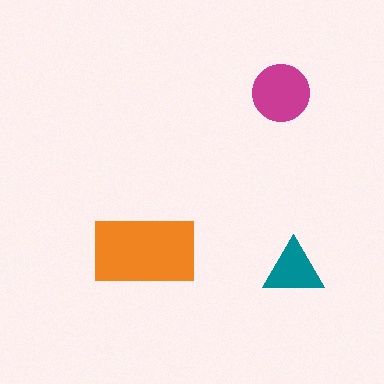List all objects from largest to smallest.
The orange rectangle, the magenta circle, the teal triangle.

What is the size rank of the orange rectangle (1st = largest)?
1st.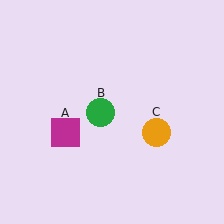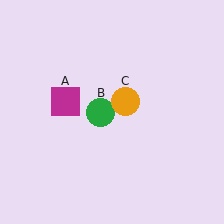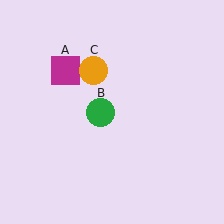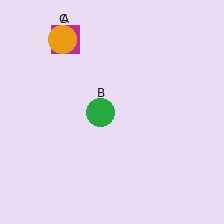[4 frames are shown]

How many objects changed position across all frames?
2 objects changed position: magenta square (object A), orange circle (object C).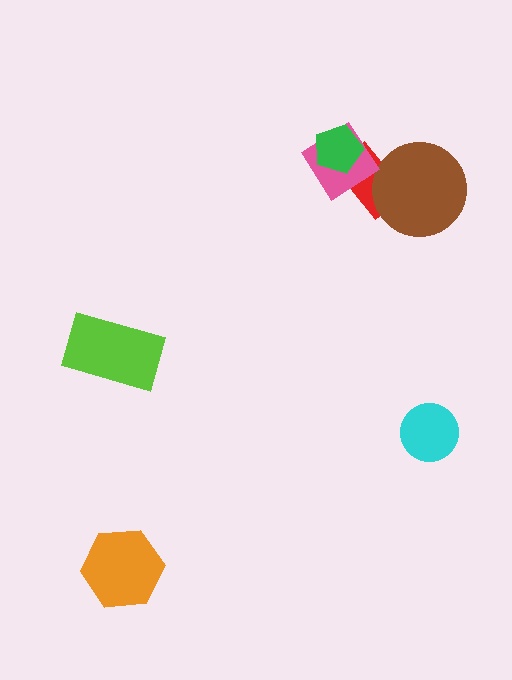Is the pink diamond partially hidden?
Yes, it is partially covered by another shape.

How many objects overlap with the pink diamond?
2 objects overlap with the pink diamond.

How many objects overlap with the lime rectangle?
0 objects overlap with the lime rectangle.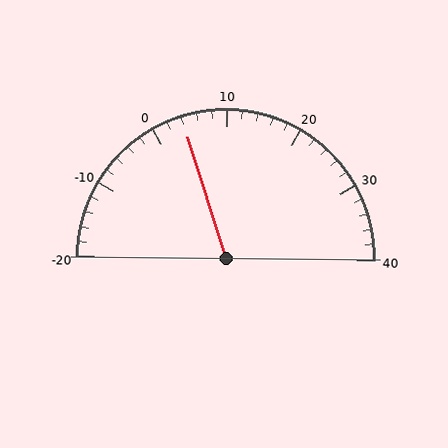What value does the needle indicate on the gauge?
The needle indicates approximately 4.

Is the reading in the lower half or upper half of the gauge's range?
The reading is in the lower half of the range (-20 to 40).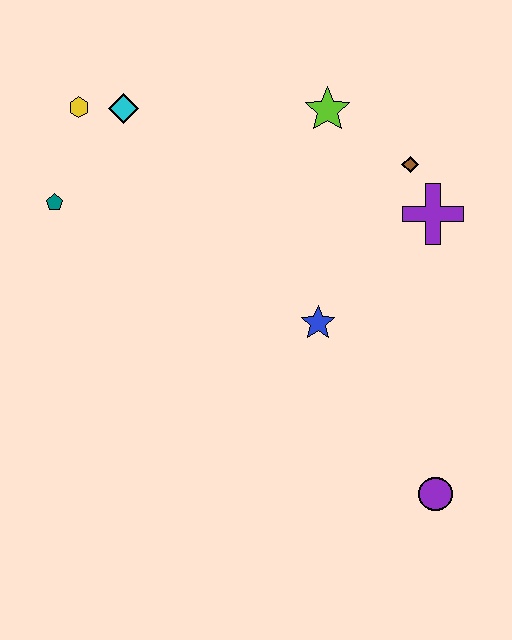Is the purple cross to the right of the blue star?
Yes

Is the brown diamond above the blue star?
Yes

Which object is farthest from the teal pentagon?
The purple circle is farthest from the teal pentagon.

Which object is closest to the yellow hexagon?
The cyan diamond is closest to the yellow hexagon.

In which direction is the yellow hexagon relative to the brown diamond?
The yellow hexagon is to the left of the brown diamond.